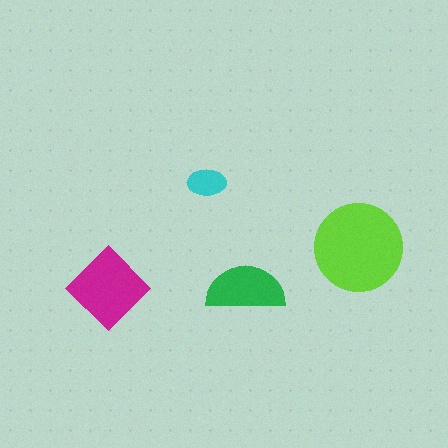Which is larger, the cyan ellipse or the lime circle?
The lime circle.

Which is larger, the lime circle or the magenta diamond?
The lime circle.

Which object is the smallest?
The cyan ellipse.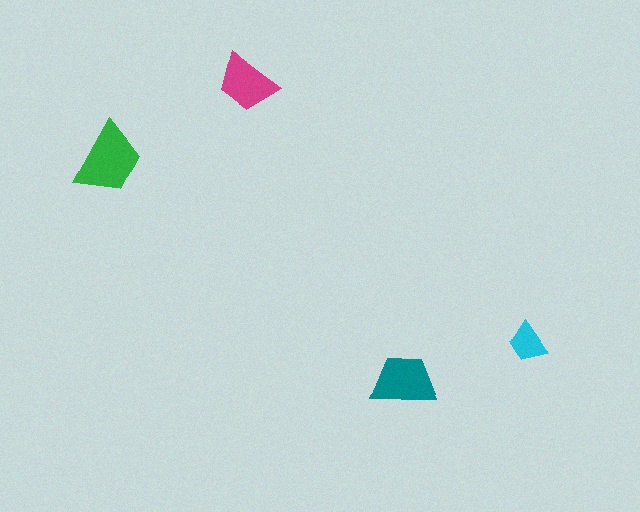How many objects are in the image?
There are 4 objects in the image.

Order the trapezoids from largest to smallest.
the green one, the teal one, the magenta one, the cyan one.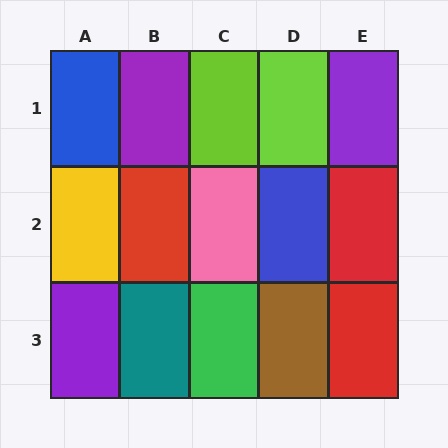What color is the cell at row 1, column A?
Blue.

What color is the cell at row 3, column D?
Brown.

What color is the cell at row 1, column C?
Lime.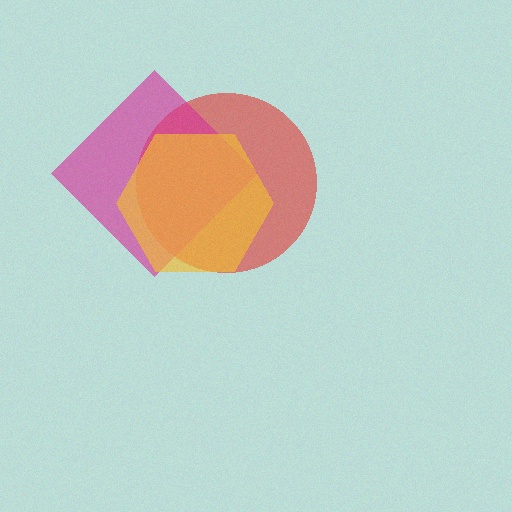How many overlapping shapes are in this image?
There are 3 overlapping shapes in the image.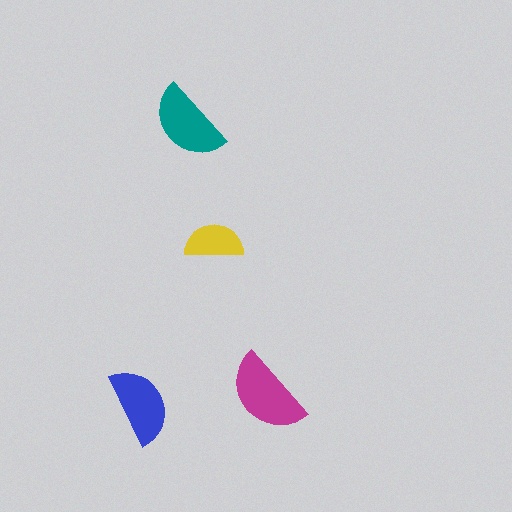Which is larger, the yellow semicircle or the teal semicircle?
The teal one.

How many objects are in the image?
There are 4 objects in the image.